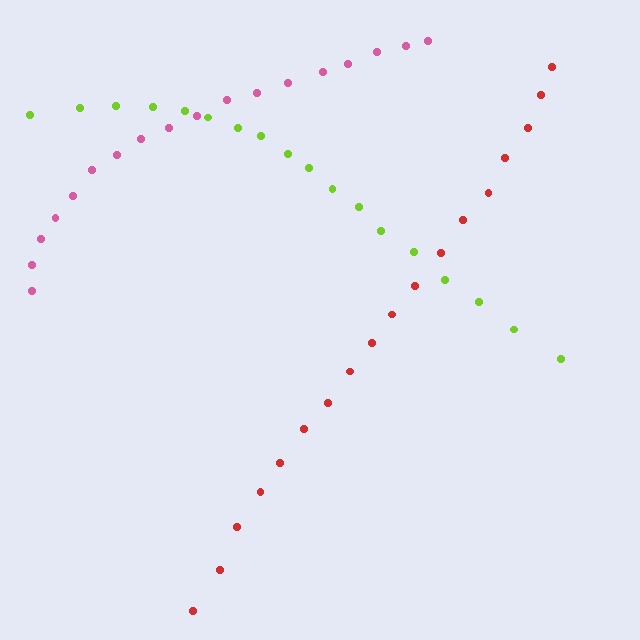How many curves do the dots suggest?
There are 3 distinct paths.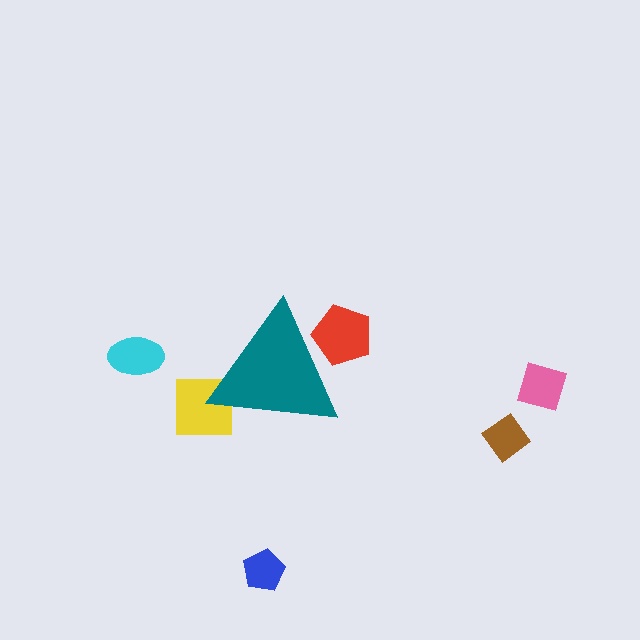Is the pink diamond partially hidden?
No, the pink diamond is fully visible.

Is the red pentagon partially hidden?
Yes, the red pentagon is partially hidden behind the teal triangle.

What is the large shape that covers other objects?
A teal triangle.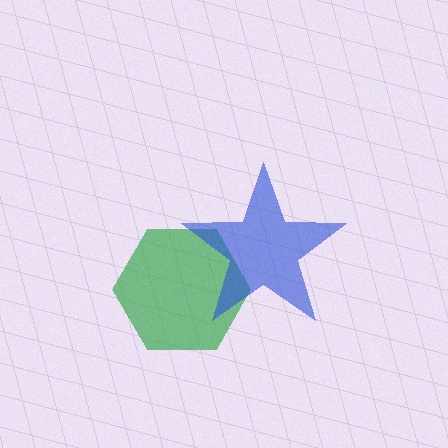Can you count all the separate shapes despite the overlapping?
Yes, there are 2 separate shapes.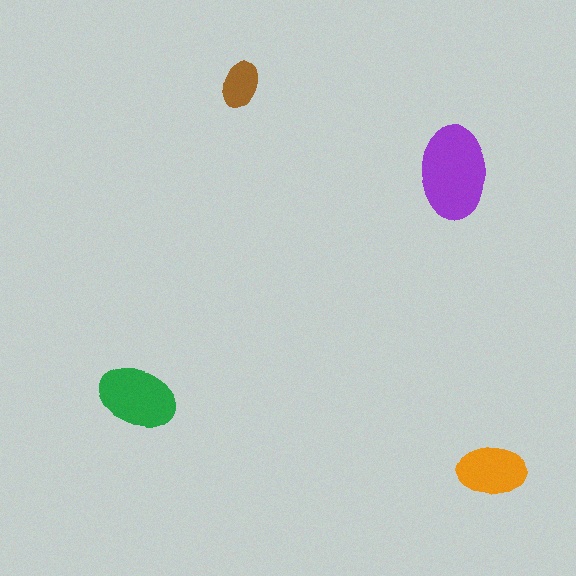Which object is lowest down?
The orange ellipse is bottommost.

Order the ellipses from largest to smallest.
the purple one, the green one, the orange one, the brown one.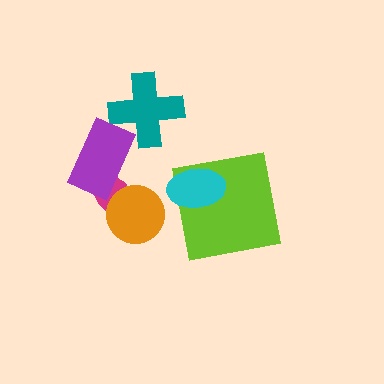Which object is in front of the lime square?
The cyan ellipse is in front of the lime square.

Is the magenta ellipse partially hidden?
Yes, it is partially covered by another shape.